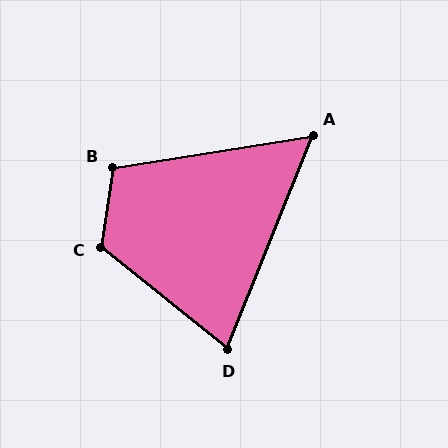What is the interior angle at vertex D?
Approximately 73 degrees (acute).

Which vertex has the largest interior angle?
C, at approximately 121 degrees.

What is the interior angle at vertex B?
Approximately 107 degrees (obtuse).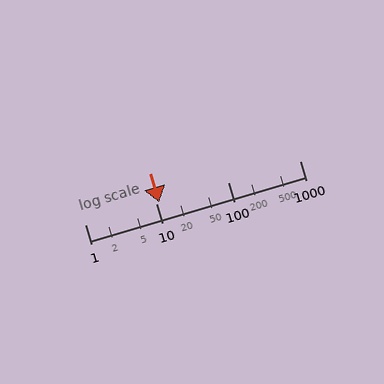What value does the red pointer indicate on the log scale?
The pointer indicates approximately 11.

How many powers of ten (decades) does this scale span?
The scale spans 3 decades, from 1 to 1000.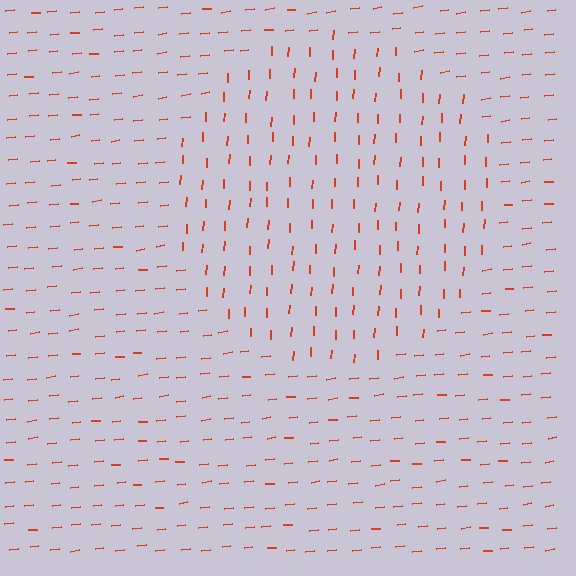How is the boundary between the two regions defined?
The boundary is defined purely by a change in line orientation (approximately 80 degrees difference). All lines are the same color and thickness.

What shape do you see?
I see a circle.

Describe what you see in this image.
The image is filled with small red line segments. A circle region in the image has lines oriented differently from the surrounding lines, creating a visible texture boundary.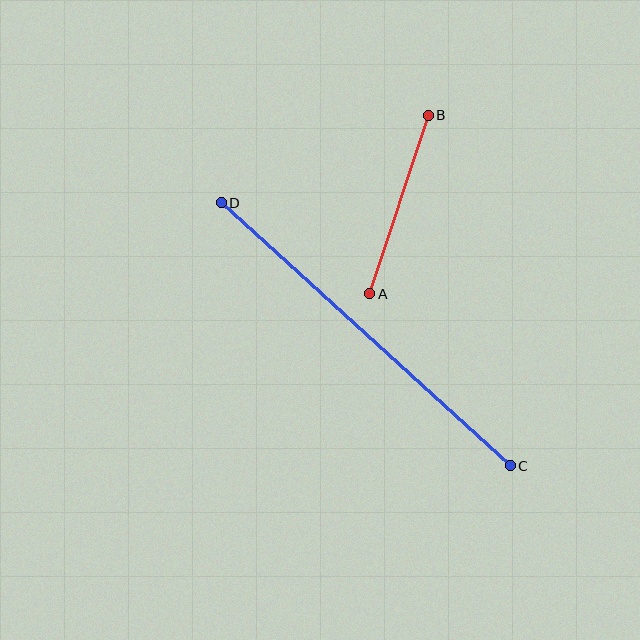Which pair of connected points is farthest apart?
Points C and D are farthest apart.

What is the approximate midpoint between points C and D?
The midpoint is at approximately (366, 334) pixels.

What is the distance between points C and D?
The distance is approximately 391 pixels.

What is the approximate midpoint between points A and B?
The midpoint is at approximately (399, 205) pixels.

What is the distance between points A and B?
The distance is approximately 188 pixels.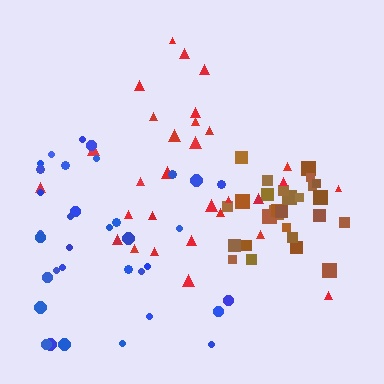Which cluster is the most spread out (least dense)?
Blue.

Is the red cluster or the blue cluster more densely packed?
Red.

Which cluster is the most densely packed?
Brown.